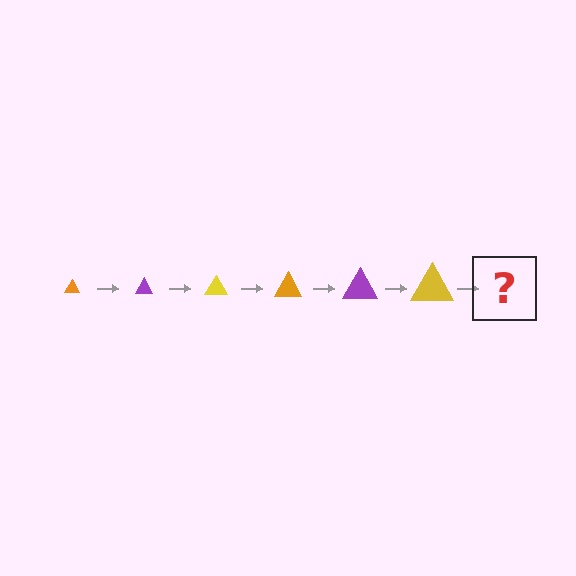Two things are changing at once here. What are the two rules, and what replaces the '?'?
The two rules are that the triangle grows larger each step and the color cycles through orange, purple, and yellow. The '?' should be an orange triangle, larger than the previous one.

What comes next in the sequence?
The next element should be an orange triangle, larger than the previous one.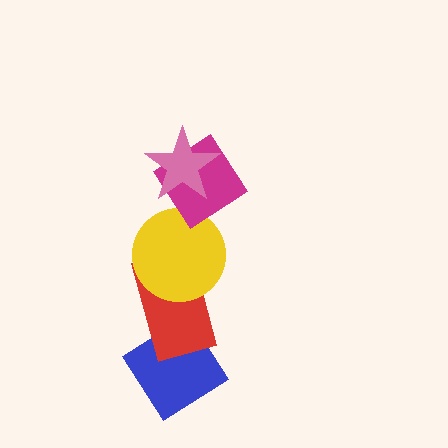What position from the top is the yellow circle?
The yellow circle is 3rd from the top.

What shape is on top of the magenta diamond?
The pink star is on top of the magenta diamond.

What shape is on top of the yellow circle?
The magenta diamond is on top of the yellow circle.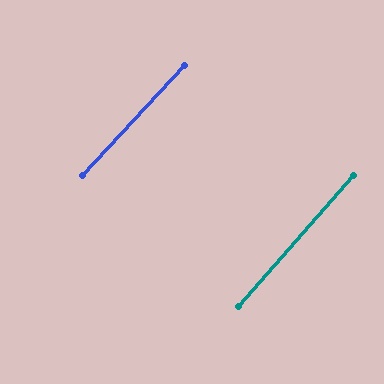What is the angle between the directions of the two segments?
Approximately 2 degrees.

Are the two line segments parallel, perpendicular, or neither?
Parallel — their directions differ by only 1.5°.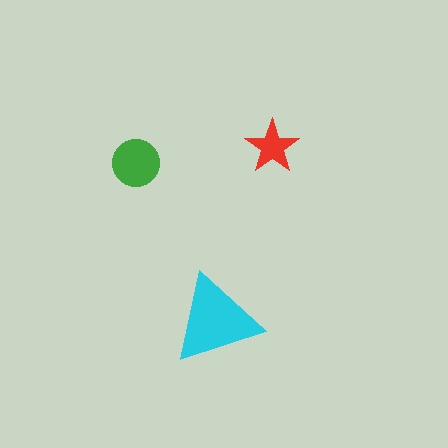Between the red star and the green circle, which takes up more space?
The green circle.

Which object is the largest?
The cyan triangle.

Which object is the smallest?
The red star.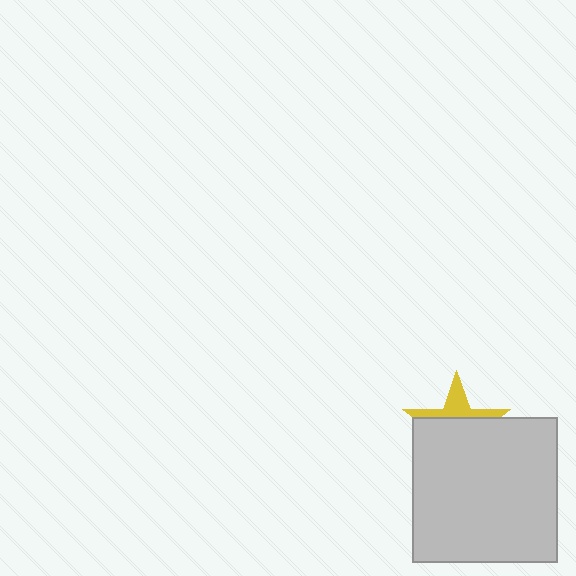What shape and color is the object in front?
The object in front is a light gray square.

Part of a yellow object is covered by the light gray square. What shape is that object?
It is a star.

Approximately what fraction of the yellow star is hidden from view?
Roughly 65% of the yellow star is hidden behind the light gray square.